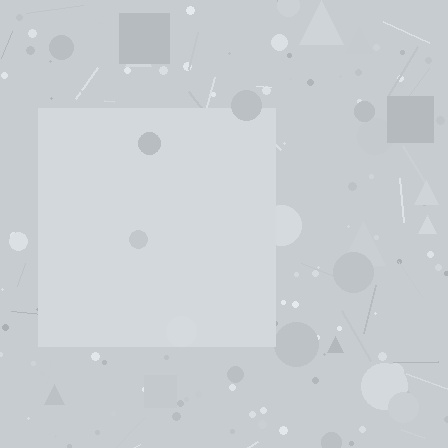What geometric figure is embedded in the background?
A square is embedded in the background.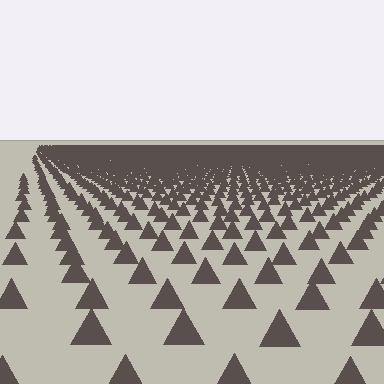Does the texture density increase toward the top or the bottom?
Density increases toward the top.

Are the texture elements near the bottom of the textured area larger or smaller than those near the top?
Larger. Near the bottom, elements are closer to the viewer and appear at a bigger on-screen size.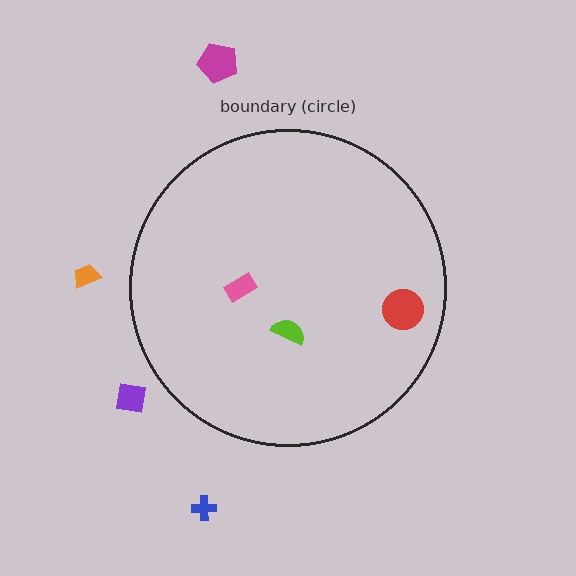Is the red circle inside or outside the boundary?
Inside.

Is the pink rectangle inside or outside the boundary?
Inside.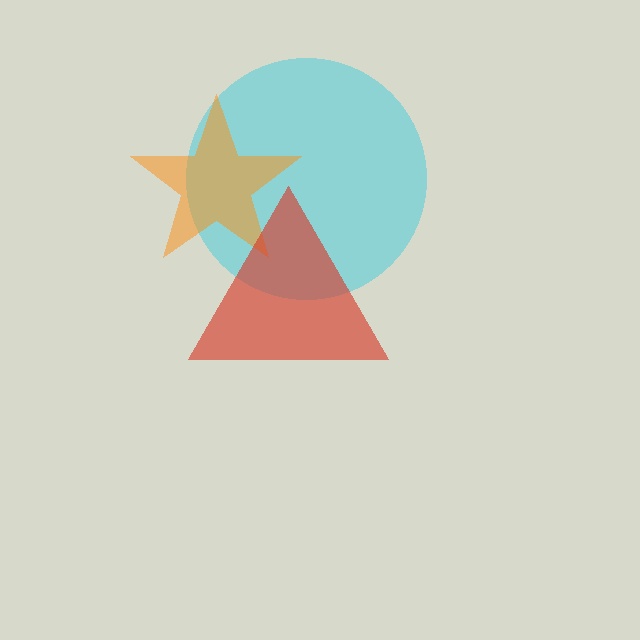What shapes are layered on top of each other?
The layered shapes are: a cyan circle, an orange star, a red triangle.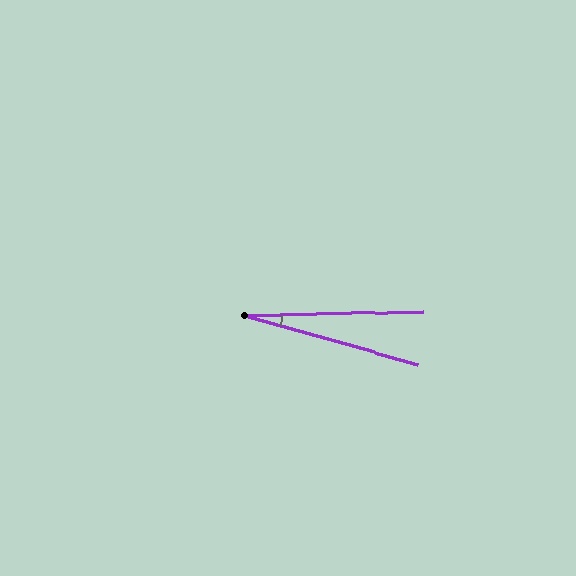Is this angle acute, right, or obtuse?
It is acute.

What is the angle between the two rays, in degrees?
Approximately 17 degrees.